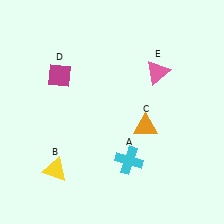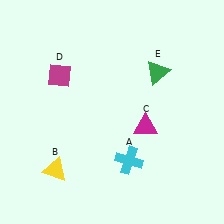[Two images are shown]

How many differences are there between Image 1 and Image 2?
There are 2 differences between the two images.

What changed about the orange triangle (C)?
In Image 1, C is orange. In Image 2, it changed to magenta.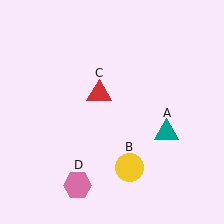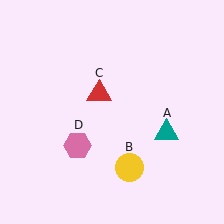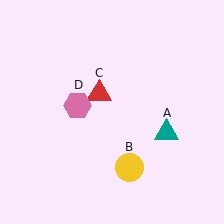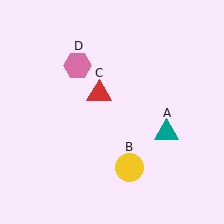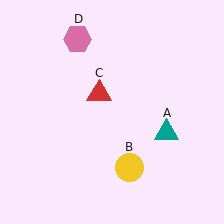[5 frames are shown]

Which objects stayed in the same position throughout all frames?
Teal triangle (object A) and yellow circle (object B) and red triangle (object C) remained stationary.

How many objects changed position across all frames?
1 object changed position: pink hexagon (object D).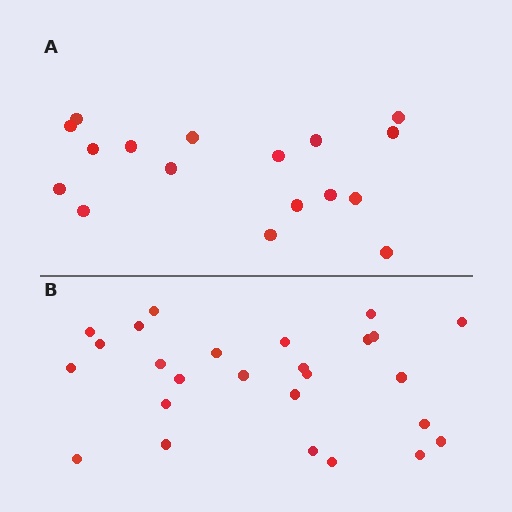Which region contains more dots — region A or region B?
Region B (the bottom region) has more dots.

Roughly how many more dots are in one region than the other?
Region B has roughly 8 or so more dots than region A.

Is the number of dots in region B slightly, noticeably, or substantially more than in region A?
Region B has substantially more. The ratio is roughly 1.5 to 1.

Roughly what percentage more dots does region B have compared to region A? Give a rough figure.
About 55% more.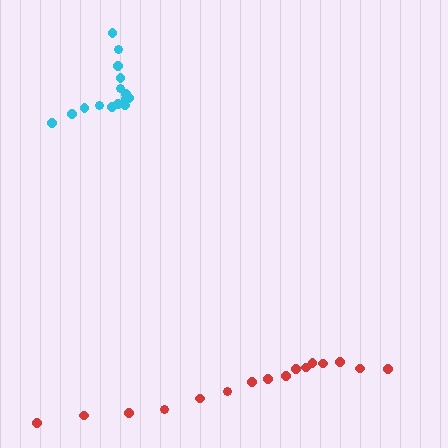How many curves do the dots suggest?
There are 2 distinct paths.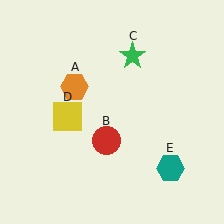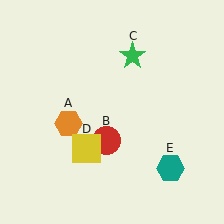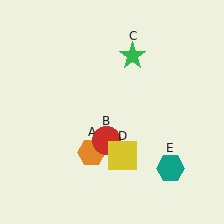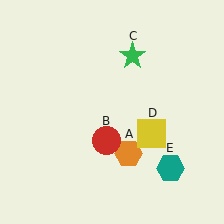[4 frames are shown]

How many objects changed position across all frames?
2 objects changed position: orange hexagon (object A), yellow square (object D).